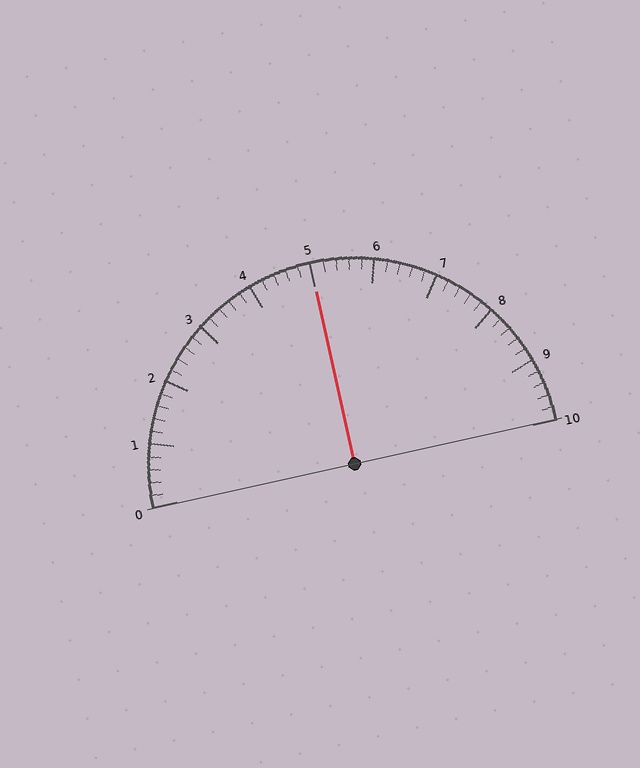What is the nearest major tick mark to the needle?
The nearest major tick mark is 5.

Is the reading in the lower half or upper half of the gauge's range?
The reading is in the upper half of the range (0 to 10).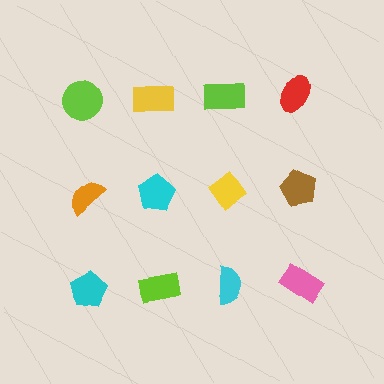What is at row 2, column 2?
A cyan pentagon.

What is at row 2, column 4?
A brown pentagon.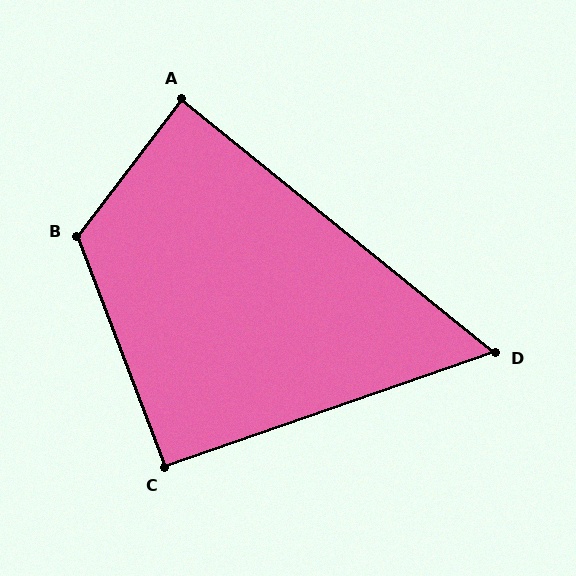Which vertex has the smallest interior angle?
D, at approximately 58 degrees.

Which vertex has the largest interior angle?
B, at approximately 122 degrees.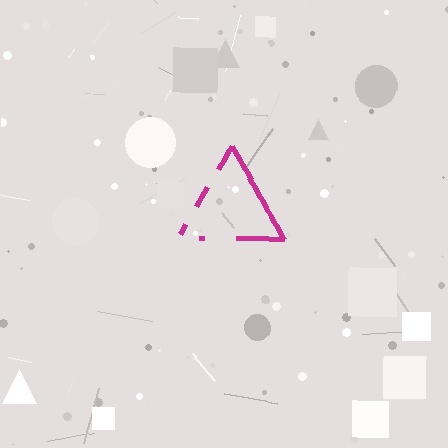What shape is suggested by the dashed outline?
The dashed outline suggests a triangle.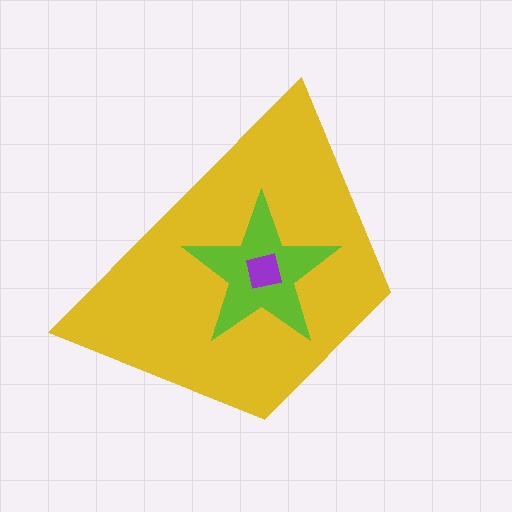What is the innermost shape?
The purple square.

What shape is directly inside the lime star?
The purple square.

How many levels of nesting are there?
3.